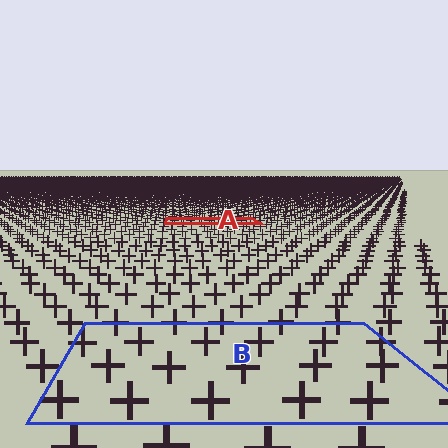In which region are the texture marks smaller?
The texture marks are smaller in region A, because it is farther away.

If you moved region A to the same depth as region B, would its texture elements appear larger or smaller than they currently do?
They would appear larger. At a closer depth, the same texture elements are projected at a bigger on-screen size.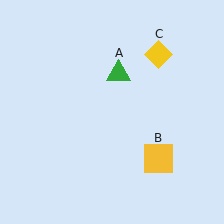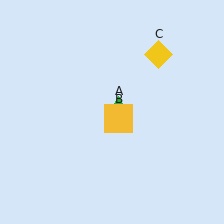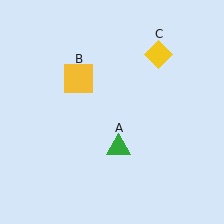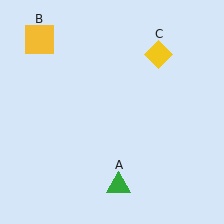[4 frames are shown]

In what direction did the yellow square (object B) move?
The yellow square (object B) moved up and to the left.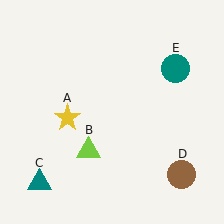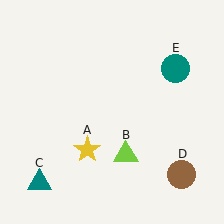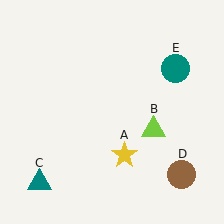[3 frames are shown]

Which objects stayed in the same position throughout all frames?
Teal triangle (object C) and brown circle (object D) and teal circle (object E) remained stationary.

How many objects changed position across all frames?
2 objects changed position: yellow star (object A), lime triangle (object B).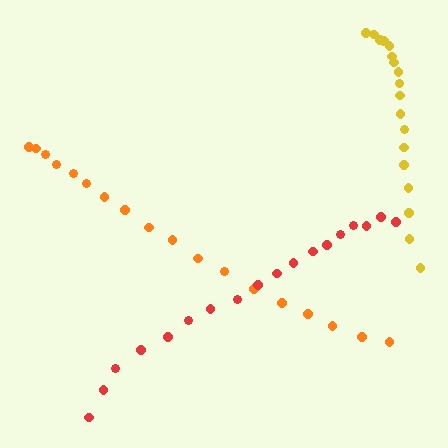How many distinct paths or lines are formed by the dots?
There are 3 distinct paths.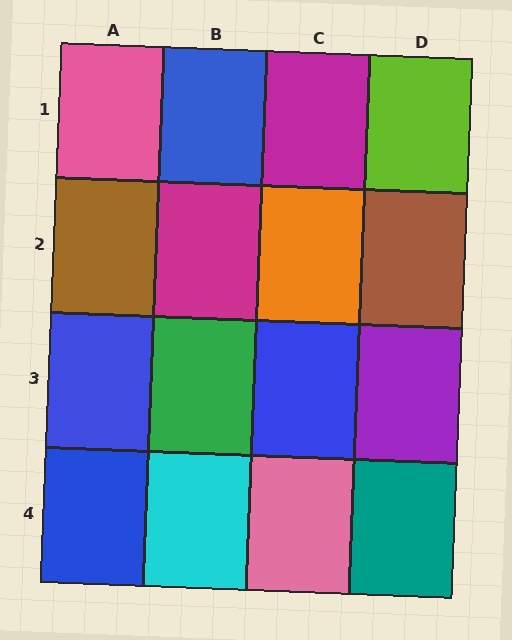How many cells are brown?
2 cells are brown.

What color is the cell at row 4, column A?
Blue.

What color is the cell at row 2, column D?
Brown.